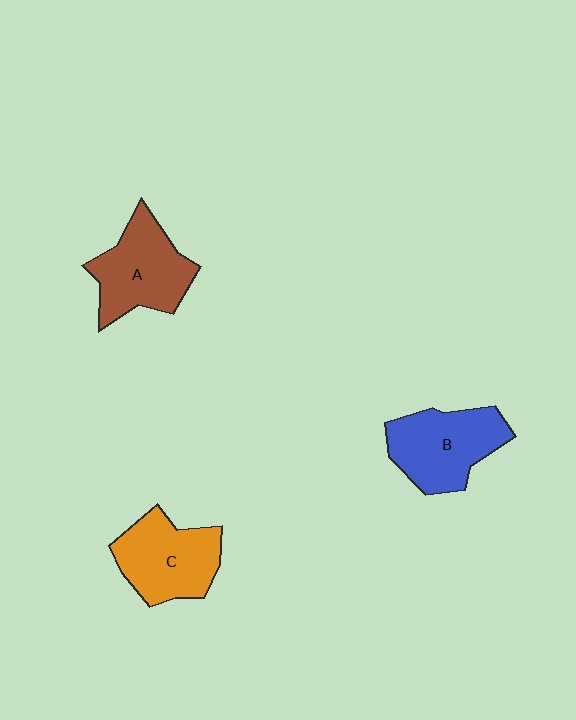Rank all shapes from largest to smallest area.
From largest to smallest: B (blue), A (brown), C (orange).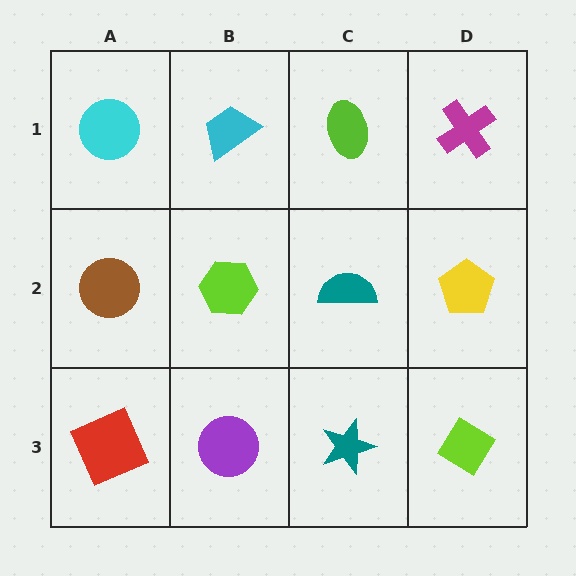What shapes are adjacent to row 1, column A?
A brown circle (row 2, column A), a cyan trapezoid (row 1, column B).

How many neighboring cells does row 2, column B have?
4.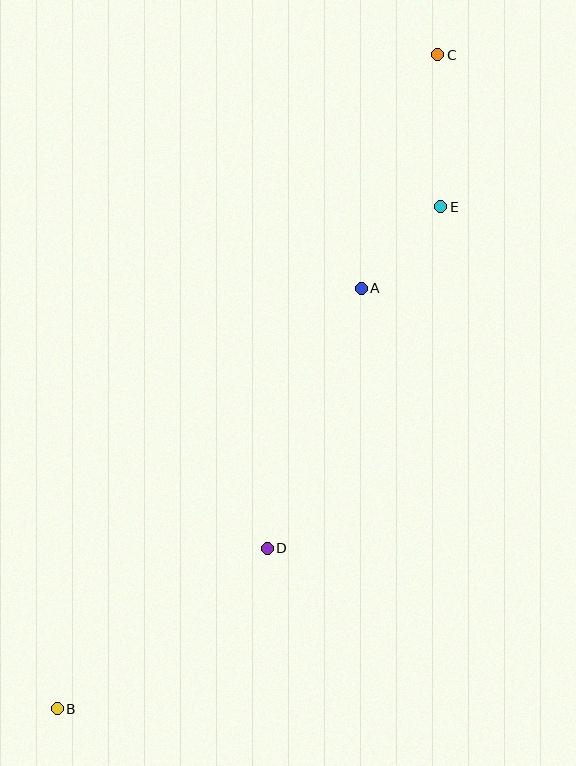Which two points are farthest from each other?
Points B and C are farthest from each other.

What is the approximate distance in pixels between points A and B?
The distance between A and B is approximately 519 pixels.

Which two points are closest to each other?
Points A and E are closest to each other.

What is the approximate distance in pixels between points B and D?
The distance between B and D is approximately 264 pixels.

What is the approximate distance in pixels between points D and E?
The distance between D and E is approximately 383 pixels.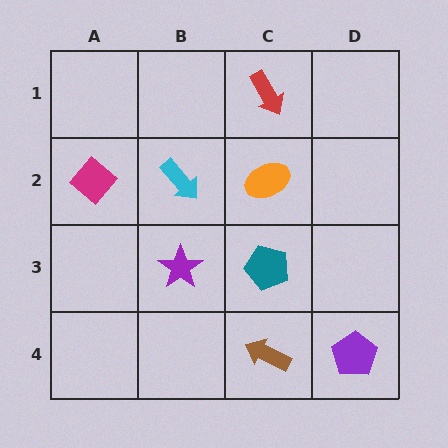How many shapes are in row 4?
2 shapes.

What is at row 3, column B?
A purple star.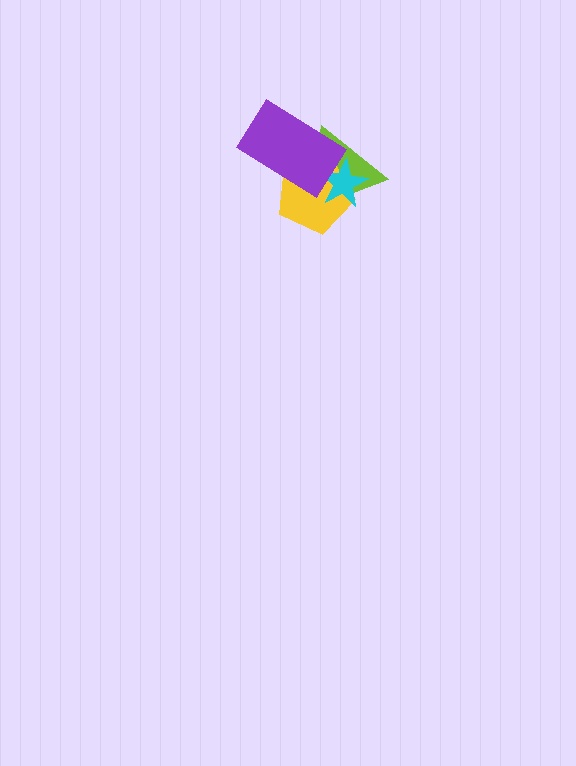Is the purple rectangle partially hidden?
No, no other shape covers it.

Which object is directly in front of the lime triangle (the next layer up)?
The yellow pentagon is directly in front of the lime triangle.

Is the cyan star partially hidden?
Yes, it is partially covered by another shape.